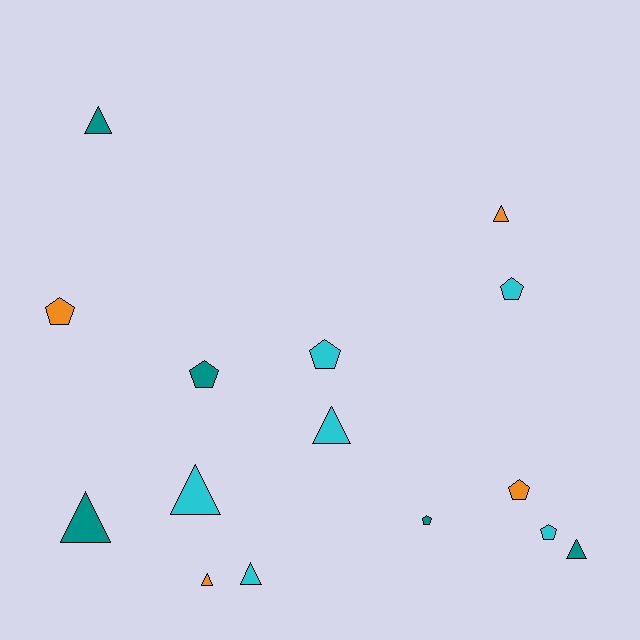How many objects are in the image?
There are 15 objects.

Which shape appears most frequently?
Triangle, with 8 objects.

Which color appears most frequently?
Cyan, with 6 objects.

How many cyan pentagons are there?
There are 3 cyan pentagons.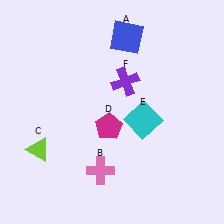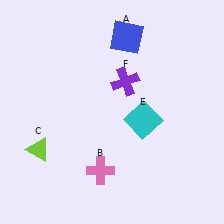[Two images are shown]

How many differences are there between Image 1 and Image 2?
There is 1 difference between the two images.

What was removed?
The magenta pentagon (D) was removed in Image 2.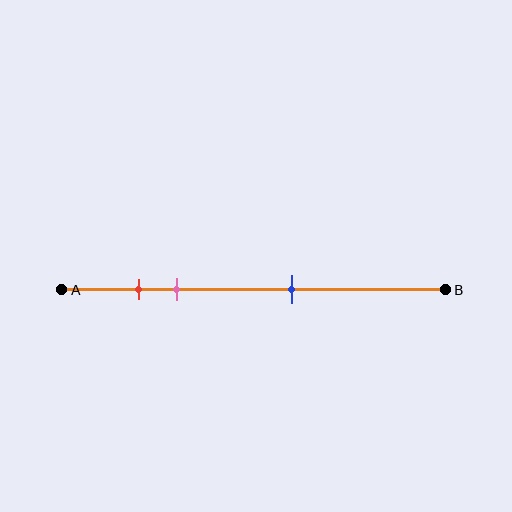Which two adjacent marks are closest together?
The red and pink marks are the closest adjacent pair.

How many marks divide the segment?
There are 3 marks dividing the segment.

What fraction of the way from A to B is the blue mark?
The blue mark is approximately 60% (0.6) of the way from A to B.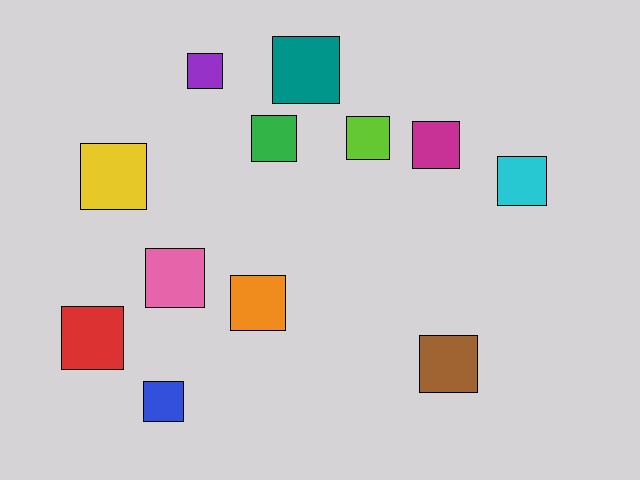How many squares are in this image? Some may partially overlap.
There are 12 squares.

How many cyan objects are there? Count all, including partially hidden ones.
There is 1 cyan object.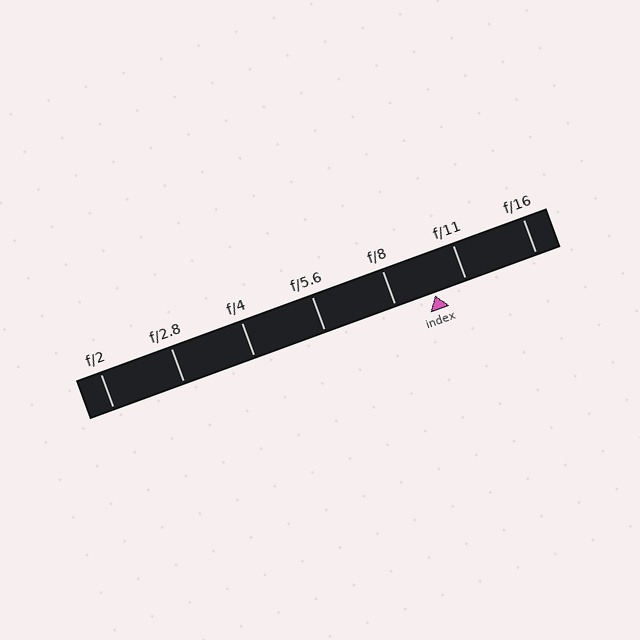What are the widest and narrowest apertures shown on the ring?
The widest aperture shown is f/2 and the narrowest is f/16.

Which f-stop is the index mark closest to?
The index mark is closest to f/11.